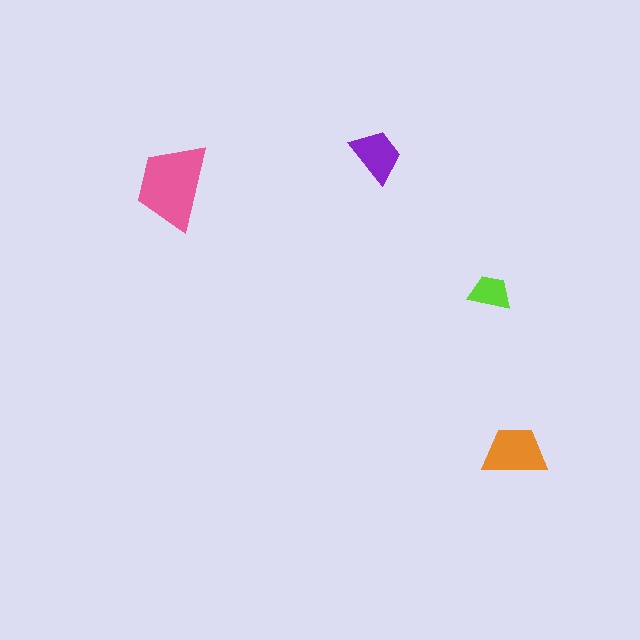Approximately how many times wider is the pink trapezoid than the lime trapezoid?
About 2 times wider.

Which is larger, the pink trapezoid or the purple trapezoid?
The pink one.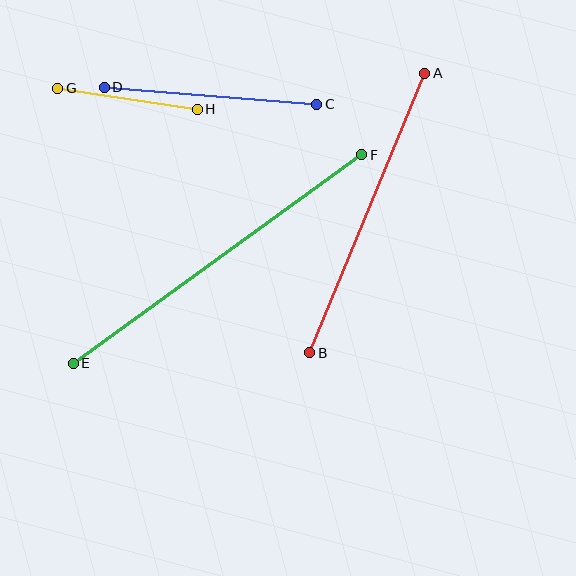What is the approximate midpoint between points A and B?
The midpoint is at approximately (367, 213) pixels.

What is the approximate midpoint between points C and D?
The midpoint is at approximately (211, 96) pixels.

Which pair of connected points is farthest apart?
Points E and F are farthest apart.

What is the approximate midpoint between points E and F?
The midpoint is at approximately (217, 259) pixels.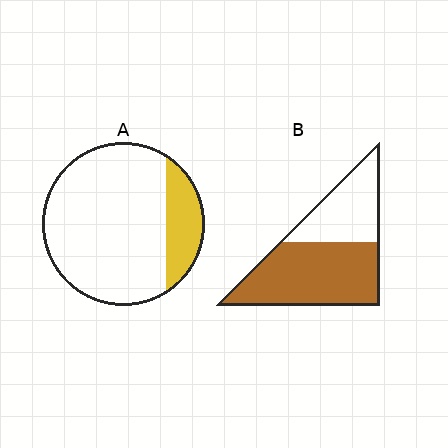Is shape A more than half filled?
No.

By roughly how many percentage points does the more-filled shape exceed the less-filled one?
By roughly 45 percentage points (B over A).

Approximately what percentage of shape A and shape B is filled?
A is approximately 20% and B is approximately 65%.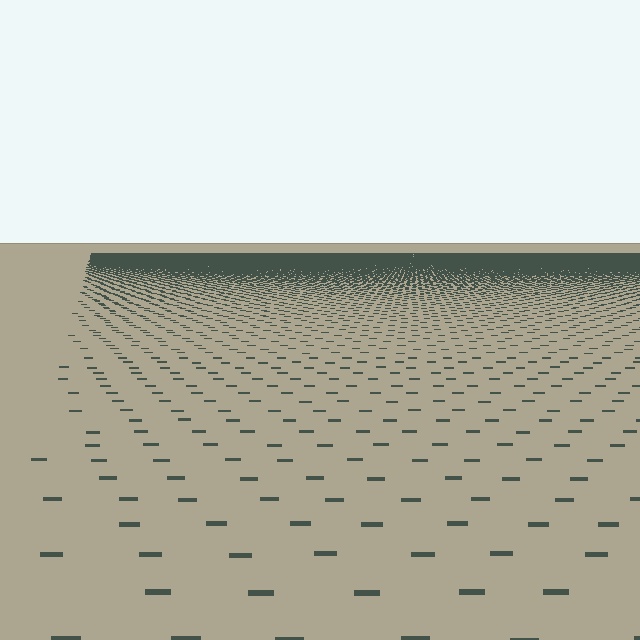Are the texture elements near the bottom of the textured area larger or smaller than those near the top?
Larger. Near the bottom, elements are closer to the viewer and appear at a bigger on-screen size.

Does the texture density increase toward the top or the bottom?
Density increases toward the top.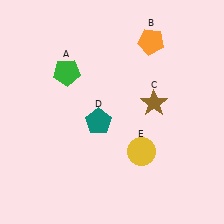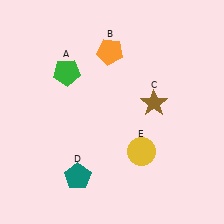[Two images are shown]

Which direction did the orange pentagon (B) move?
The orange pentagon (B) moved left.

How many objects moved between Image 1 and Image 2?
2 objects moved between the two images.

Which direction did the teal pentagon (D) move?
The teal pentagon (D) moved down.